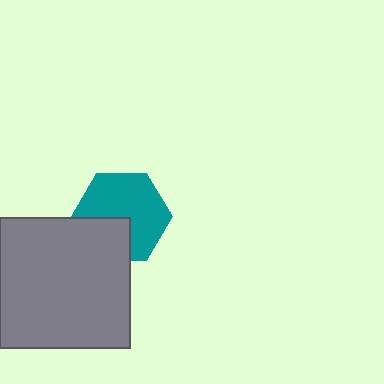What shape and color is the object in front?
The object in front is a gray square.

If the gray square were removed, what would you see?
You would see the complete teal hexagon.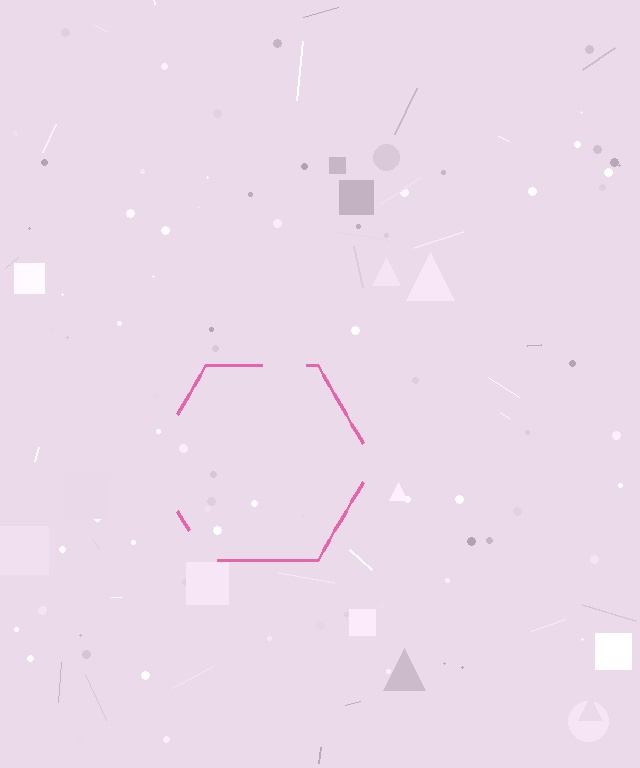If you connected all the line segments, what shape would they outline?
They would outline a hexagon.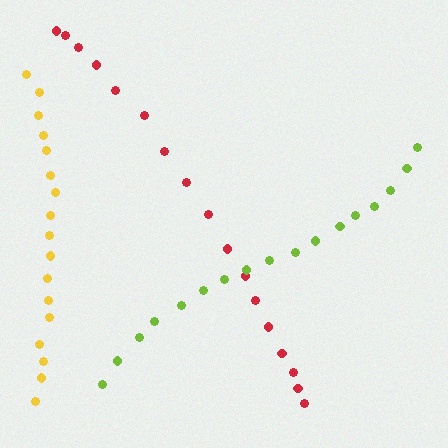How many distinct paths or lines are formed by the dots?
There are 3 distinct paths.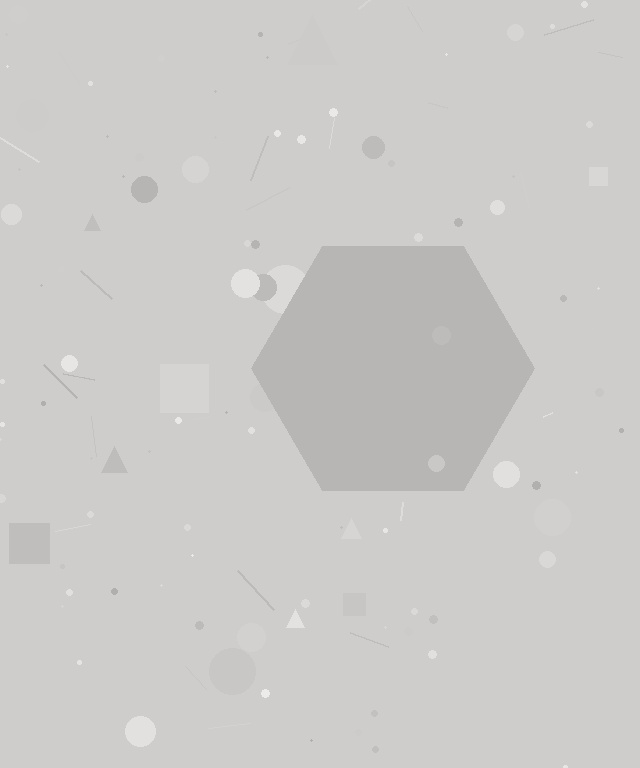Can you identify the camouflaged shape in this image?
The camouflaged shape is a hexagon.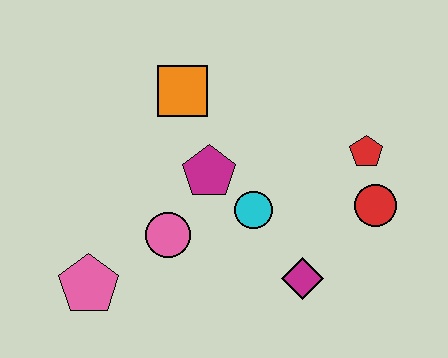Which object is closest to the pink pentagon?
The pink circle is closest to the pink pentagon.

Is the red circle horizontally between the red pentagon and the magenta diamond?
No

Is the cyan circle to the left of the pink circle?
No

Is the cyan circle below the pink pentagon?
No